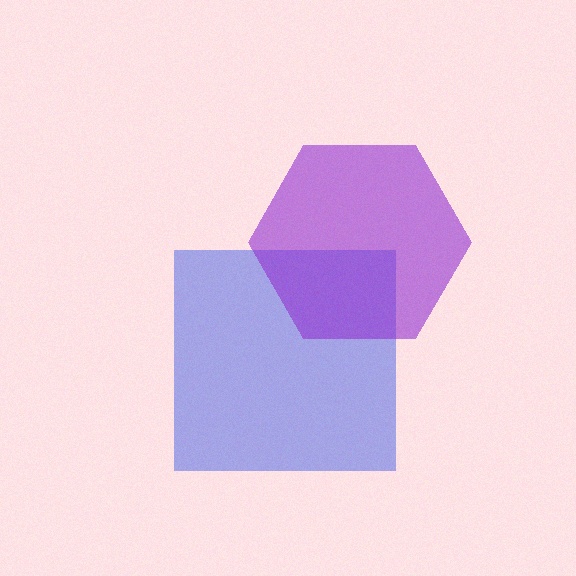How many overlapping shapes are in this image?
There are 2 overlapping shapes in the image.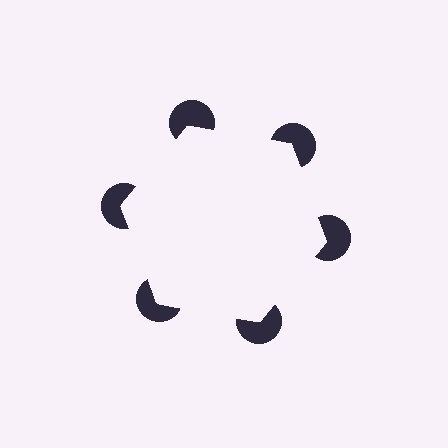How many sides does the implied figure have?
6 sides.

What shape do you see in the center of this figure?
An illusory hexagon — its edges are inferred from the aligned wedge cuts in the pac-man discs, not physically drawn.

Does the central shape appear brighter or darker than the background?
It typically appears slightly brighter than the background, even though no actual brightness change is drawn.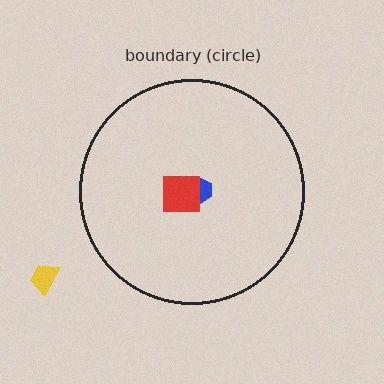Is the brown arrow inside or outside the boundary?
Inside.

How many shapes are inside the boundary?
3 inside, 1 outside.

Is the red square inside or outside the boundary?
Inside.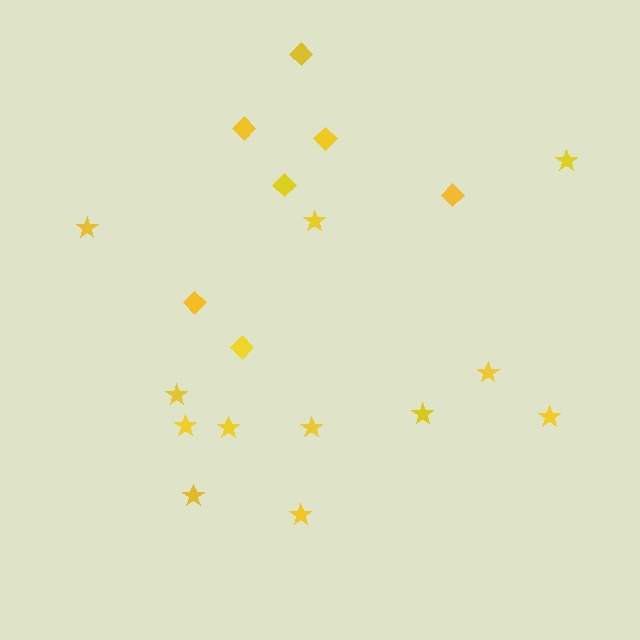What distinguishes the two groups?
There are 2 groups: one group of diamonds (7) and one group of stars (12).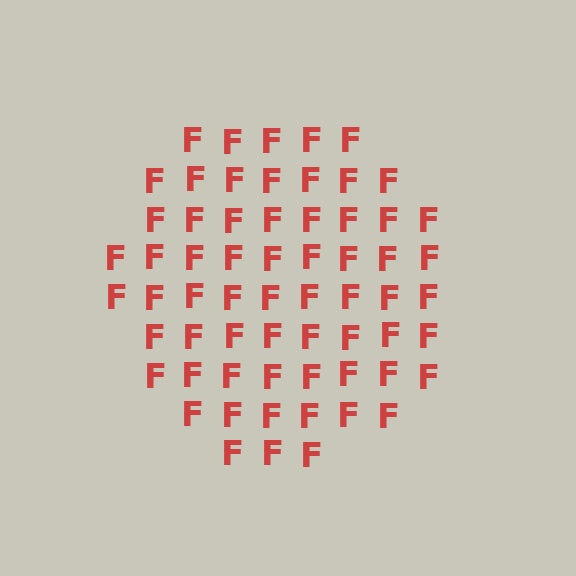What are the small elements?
The small elements are letter F's.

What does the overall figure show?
The overall figure shows a circle.